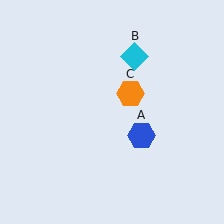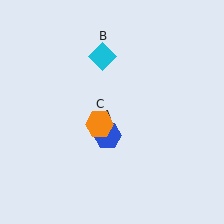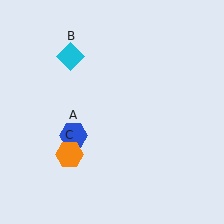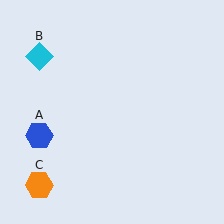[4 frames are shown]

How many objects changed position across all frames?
3 objects changed position: blue hexagon (object A), cyan diamond (object B), orange hexagon (object C).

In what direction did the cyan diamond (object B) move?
The cyan diamond (object B) moved left.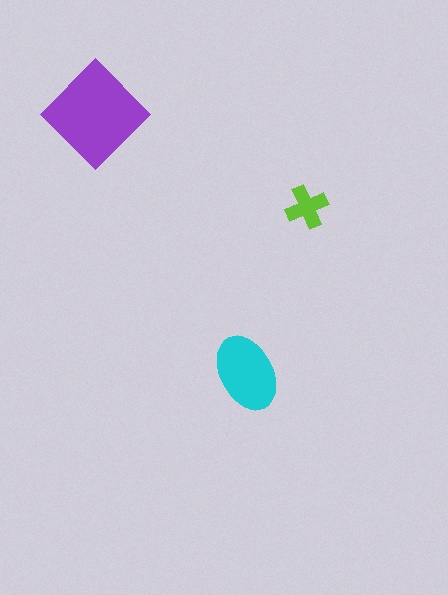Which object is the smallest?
The lime cross.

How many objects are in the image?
There are 3 objects in the image.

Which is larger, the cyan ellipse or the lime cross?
The cyan ellipse.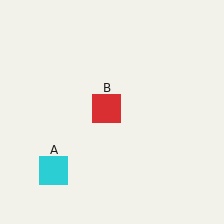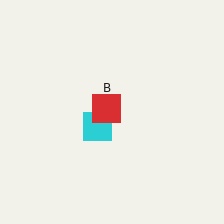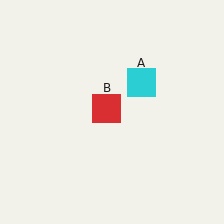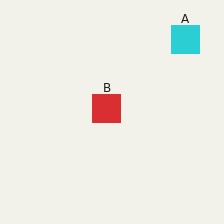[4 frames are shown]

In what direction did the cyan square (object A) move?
The cyan square (object A) moved up and to the right.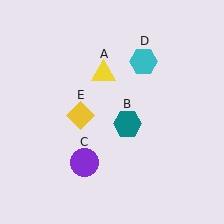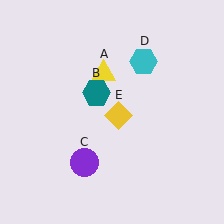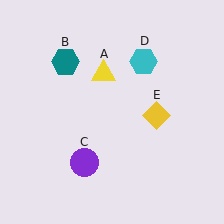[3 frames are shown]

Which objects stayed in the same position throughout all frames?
Yellow triangle (object A) and purple circle (object C) and cyan hexagon (object D) remained stationary.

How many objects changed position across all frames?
2 objects changed position: teal hexagon (object B), yellow diamond (object E).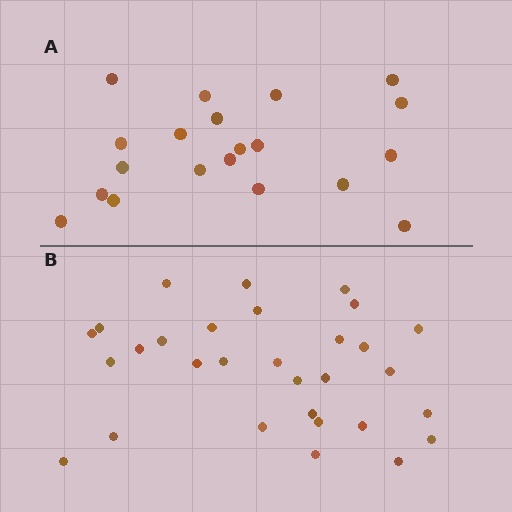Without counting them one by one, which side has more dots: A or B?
Region B (the bottom region) has more dots.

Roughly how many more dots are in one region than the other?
Region B has roughly 10 or so more dots than region A.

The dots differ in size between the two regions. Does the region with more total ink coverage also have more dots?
No. Region A has more total ink coverage because its dots are larger, but region B actually contains more individual dots. Total area can be misleading — the number of items is what matters here.